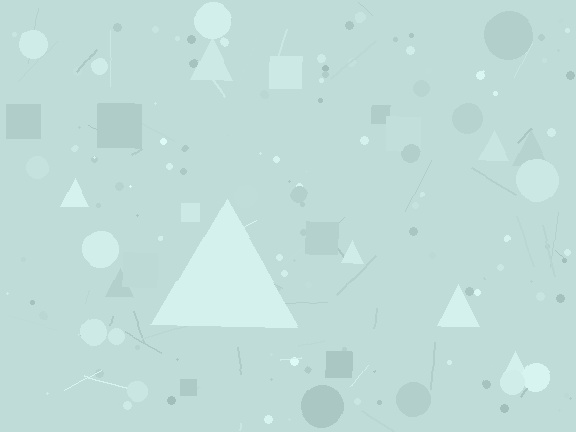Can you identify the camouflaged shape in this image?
The camouflaged shape is a triangle.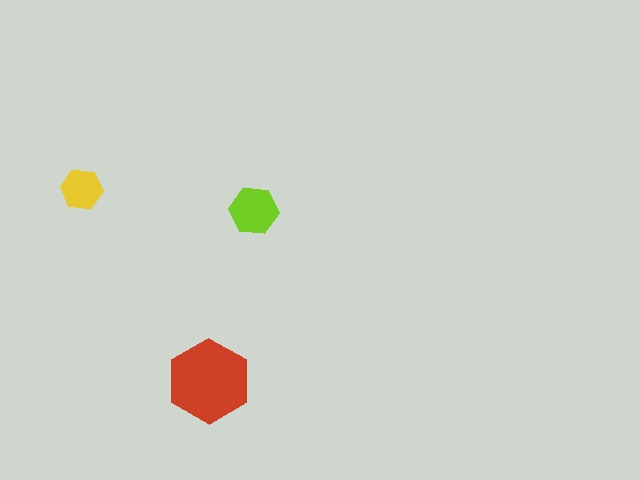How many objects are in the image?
There are 3 objects in the image.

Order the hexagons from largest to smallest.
the red one, the lime one, the yellow one.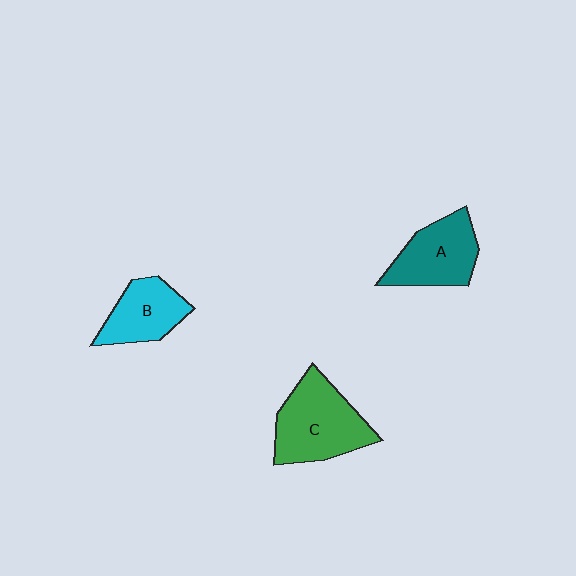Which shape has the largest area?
Shape C (green).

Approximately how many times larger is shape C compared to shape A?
Approximately 1.3 times.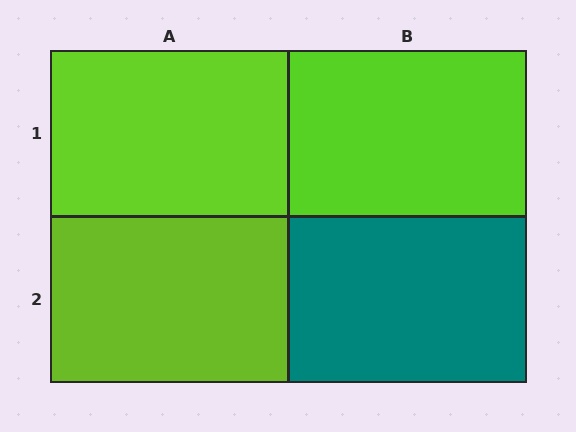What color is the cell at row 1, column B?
Lime.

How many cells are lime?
3 cells are lime.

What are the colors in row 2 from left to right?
Lime, teal.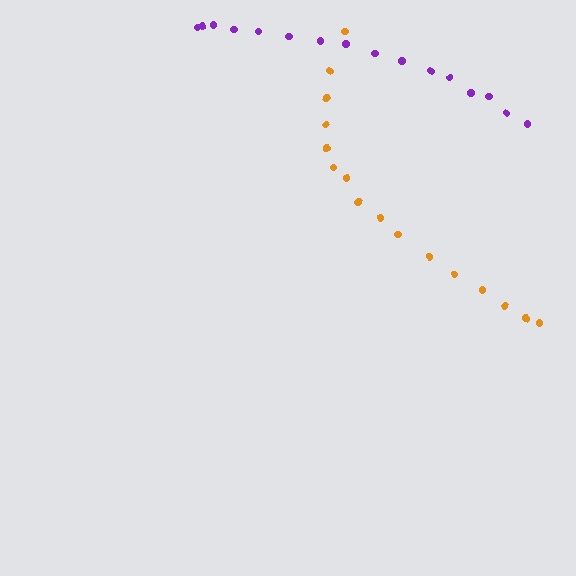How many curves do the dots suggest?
There are 2 distinct paths.